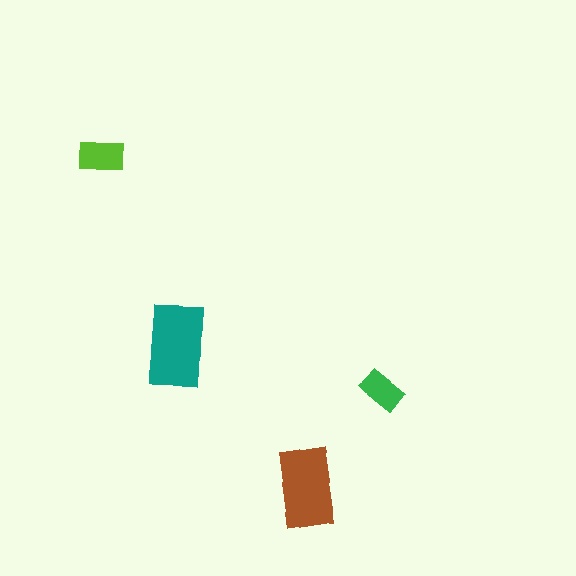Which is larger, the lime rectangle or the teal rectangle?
The teal one.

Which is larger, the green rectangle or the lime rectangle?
The lime one.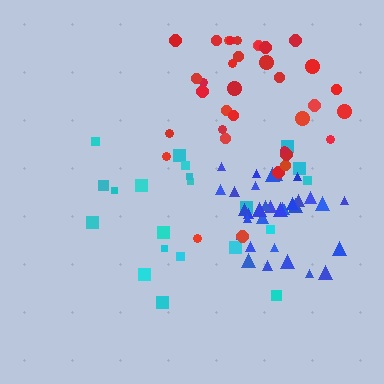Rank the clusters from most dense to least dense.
blue, red, cyan.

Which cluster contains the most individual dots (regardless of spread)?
Red (35).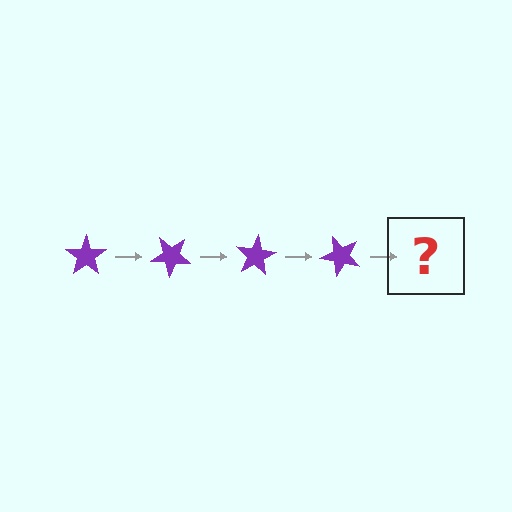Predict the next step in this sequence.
The next step is a purple star rotated 160 degrees.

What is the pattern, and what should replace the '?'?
The pattern is that the star rotates 40 degrees each step. The '?' should be a purple star rotated 160 degrees.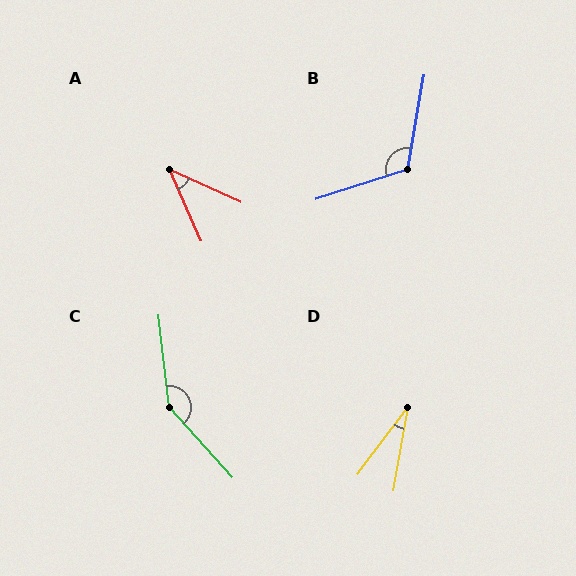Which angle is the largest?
C, at approximately 145 degrees.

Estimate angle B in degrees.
Approximately 118 degrees.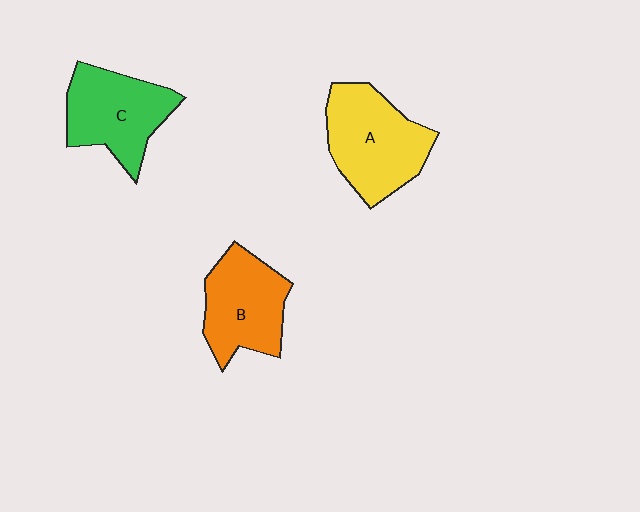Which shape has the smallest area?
Shape B (orange).